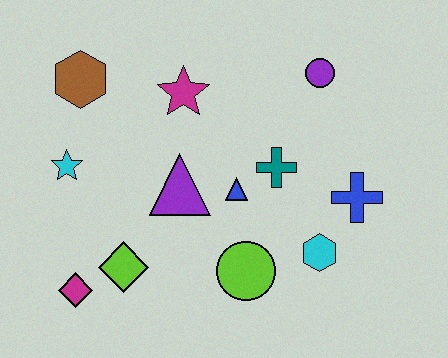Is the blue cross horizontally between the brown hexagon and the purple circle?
No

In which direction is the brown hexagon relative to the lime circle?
The brown hexagon is above the lime circle.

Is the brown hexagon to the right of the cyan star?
Yes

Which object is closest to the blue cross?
The cyan hexagon is closest to the blue cross.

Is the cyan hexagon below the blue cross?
Yes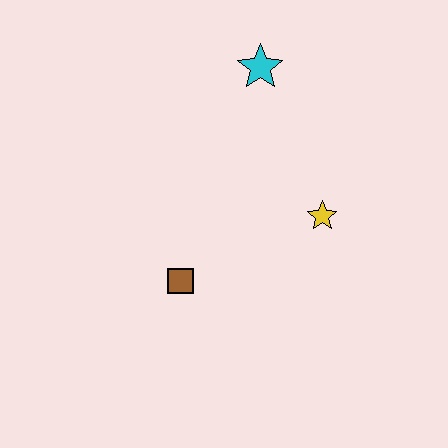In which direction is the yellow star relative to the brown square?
The yellow star is to the right of the brown square.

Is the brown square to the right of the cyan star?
No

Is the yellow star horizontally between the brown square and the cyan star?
No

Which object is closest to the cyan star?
The yellow star is closest to the cyan star.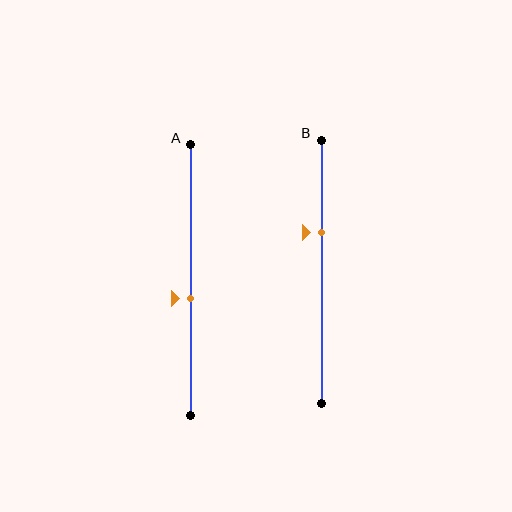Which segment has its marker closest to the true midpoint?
Segment A has its marker closest to the true midpoint.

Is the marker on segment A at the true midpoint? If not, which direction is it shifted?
No, the marker on segment A is shifted downward by about 7% of the segment length.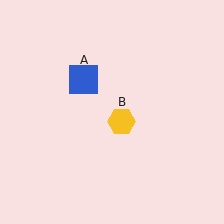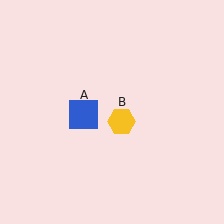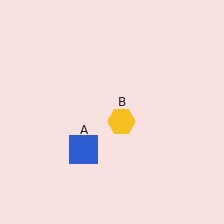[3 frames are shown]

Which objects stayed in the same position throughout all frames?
Yellow hexagon (object B) remained stationary.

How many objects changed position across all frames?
1 object changed position: blue square (object A).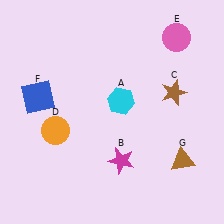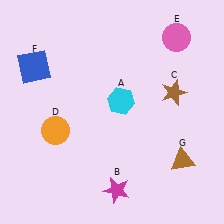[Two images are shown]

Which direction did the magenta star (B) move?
The magenta star (B) moved down.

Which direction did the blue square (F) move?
The blue square (F) moved up.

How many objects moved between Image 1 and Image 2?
2 objects moved between the two images.